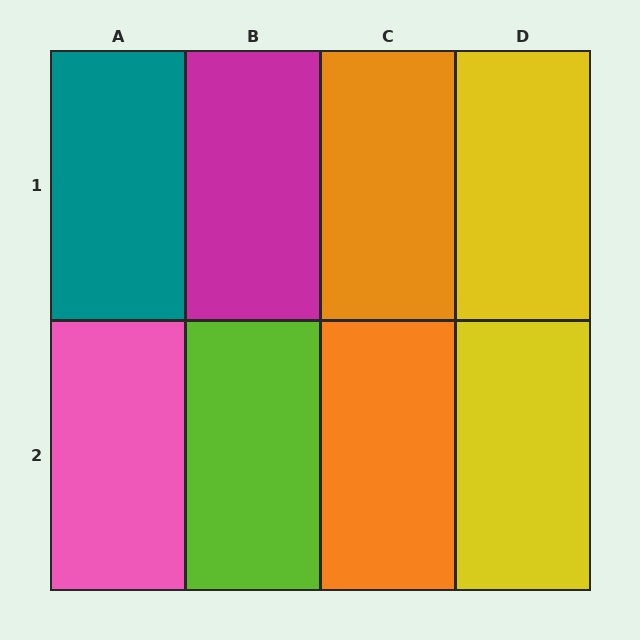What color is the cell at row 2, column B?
Lime.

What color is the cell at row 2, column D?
Yellow.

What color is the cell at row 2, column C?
Orange.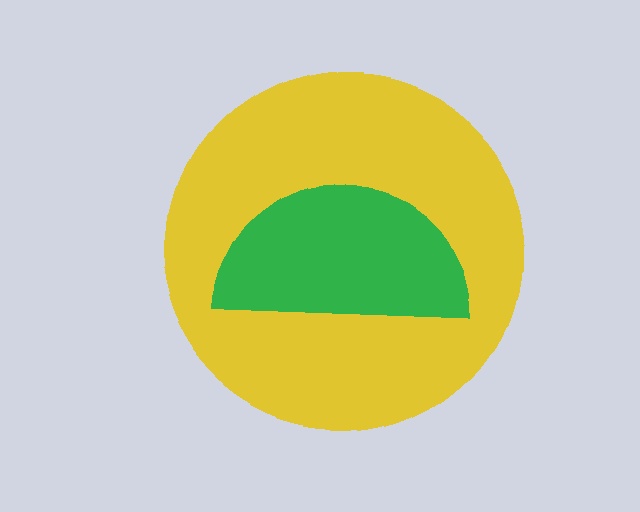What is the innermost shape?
The green semicircle.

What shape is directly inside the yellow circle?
The green semicircle.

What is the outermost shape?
The yellow circle.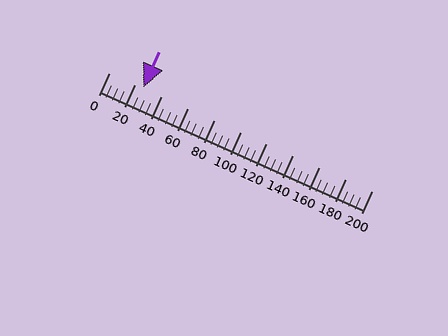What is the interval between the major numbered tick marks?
The major tick marks are spaced 20 units apart.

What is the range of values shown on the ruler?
The ruler shows values from 0 to 200.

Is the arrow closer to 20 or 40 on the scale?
The arrow is closer to 20.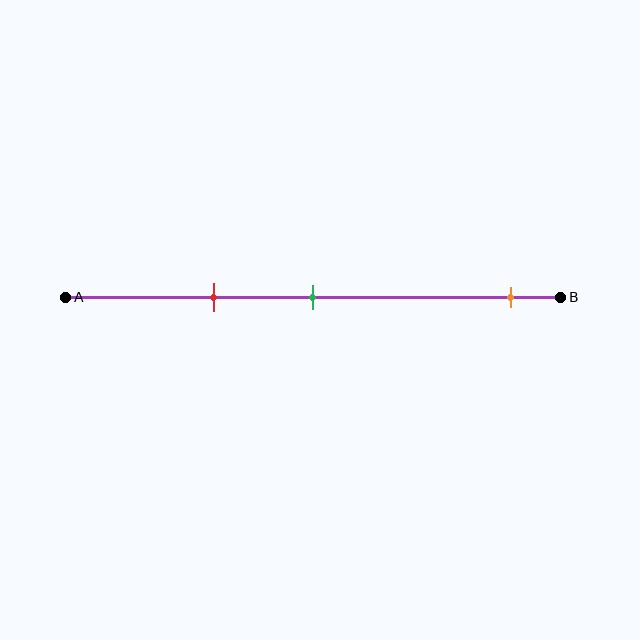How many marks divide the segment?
There are 3 marks dividing the segment.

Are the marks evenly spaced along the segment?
No, the marks are not evenly spaced.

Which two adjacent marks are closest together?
The red and green marks are the closest adjacent pair.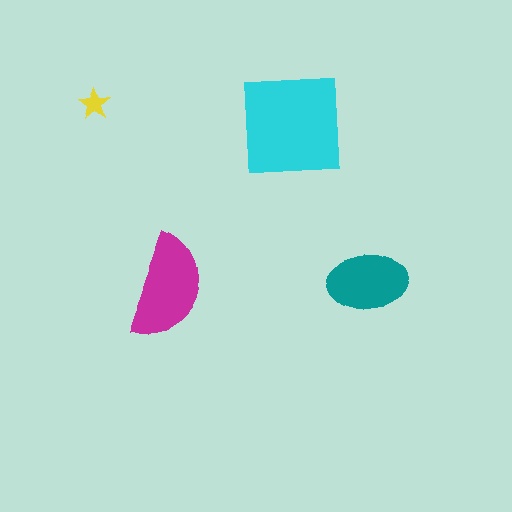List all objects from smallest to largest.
The yellow star, the teal ellipse, the magenta semicircle, the cyan square.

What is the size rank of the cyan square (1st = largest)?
1st.